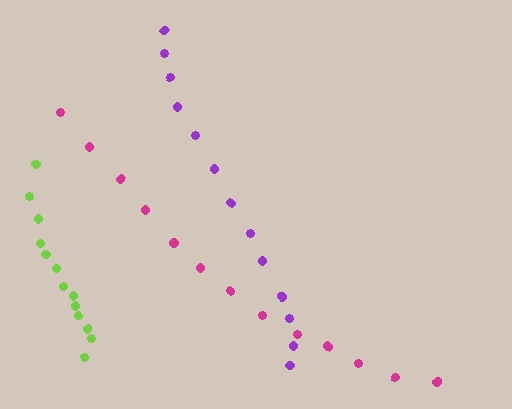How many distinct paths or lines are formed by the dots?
There are 3 distinct paths.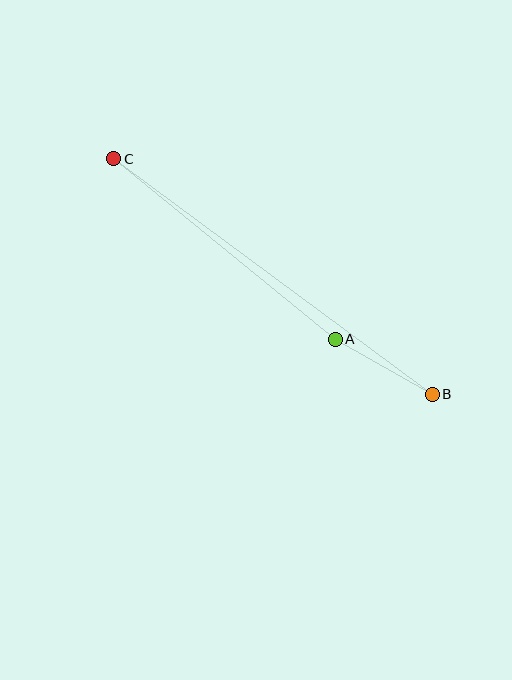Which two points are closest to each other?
Points A and B are closest to each other.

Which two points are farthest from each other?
Points B and C are farthest from each other.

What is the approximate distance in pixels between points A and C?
The distance between A and C is approximately 286 pixels.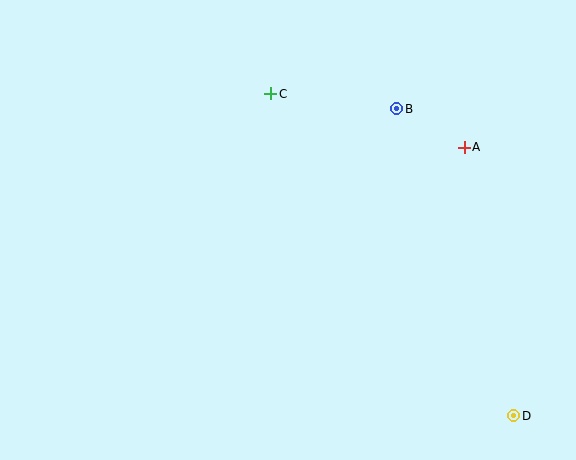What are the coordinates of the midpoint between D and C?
The midpoint between D and C is at (392, 255).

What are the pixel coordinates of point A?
Point A is at (464, 147).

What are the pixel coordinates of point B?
Point B is at (397, 109).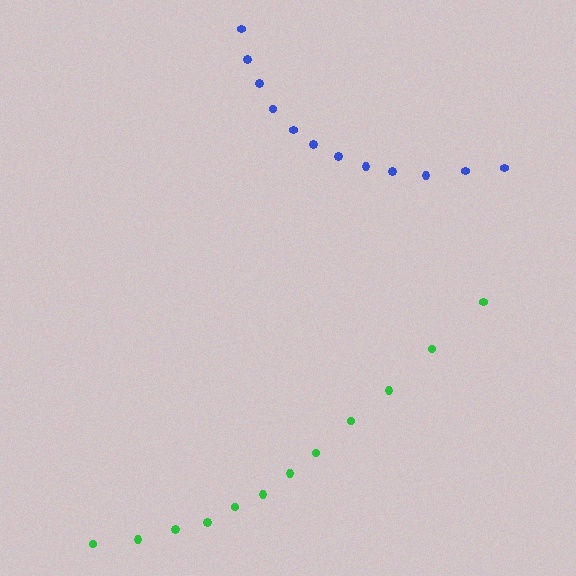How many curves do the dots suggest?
There are 2 distinct paths.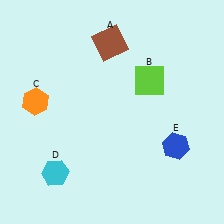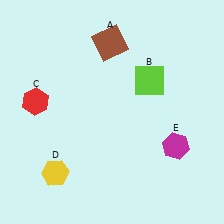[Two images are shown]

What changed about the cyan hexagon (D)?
In Image 1, D is cyan. In Image 2, it changed to yellow.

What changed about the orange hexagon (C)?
In Image 1, C is orange. In Image 2, it changed to red.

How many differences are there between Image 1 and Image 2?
There are 3 differences between the two images.